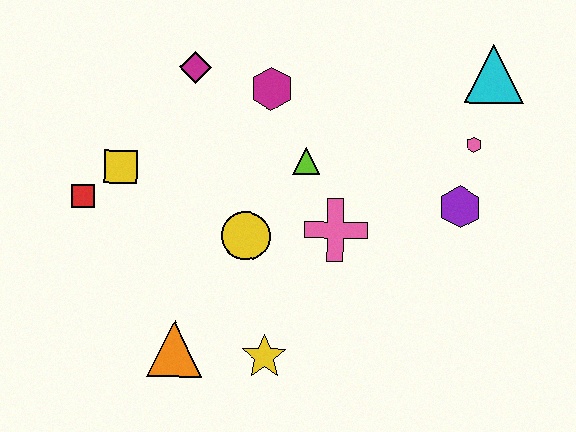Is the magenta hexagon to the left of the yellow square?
No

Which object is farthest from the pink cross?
The red square is farthest from the pink cross.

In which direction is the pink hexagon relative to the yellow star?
The pink hexagon is above the yellow star.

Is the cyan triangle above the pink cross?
Yes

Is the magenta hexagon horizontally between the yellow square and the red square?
No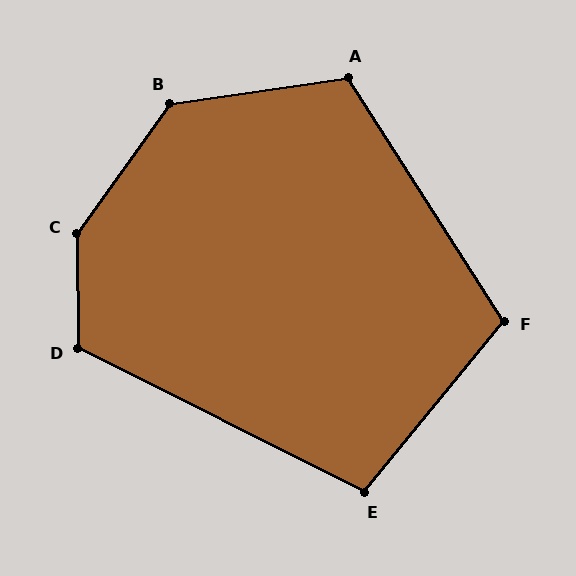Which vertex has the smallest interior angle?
E, at approximately 102 degrees.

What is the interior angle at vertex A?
Approximately 114 degrees (obtuse).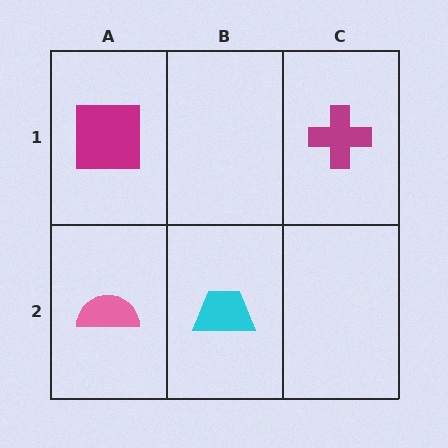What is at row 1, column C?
A magenta cross.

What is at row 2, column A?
A pink semicircle.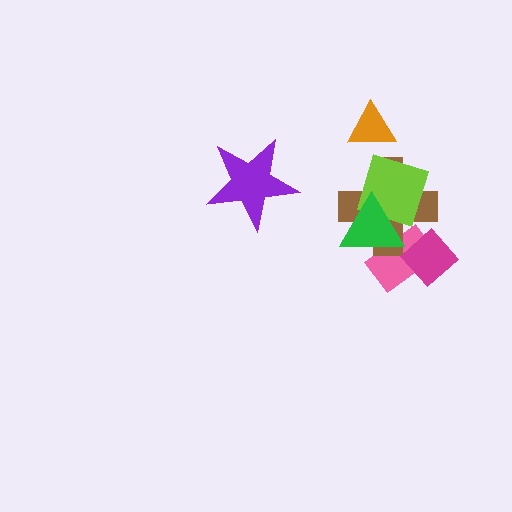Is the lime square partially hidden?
Yes, it is partially covered by another shape.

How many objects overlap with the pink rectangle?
3 objects overlap with the pink rectangle.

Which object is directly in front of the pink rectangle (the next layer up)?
The brown cross is directly in front of the pink rectangle.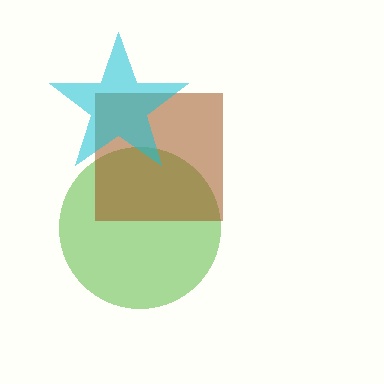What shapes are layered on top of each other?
The layered shapes are: a lime circle, a brown square, a cyan star.